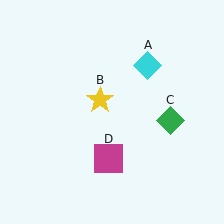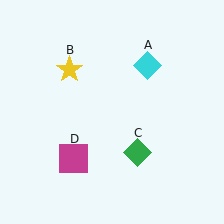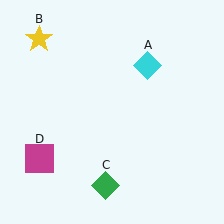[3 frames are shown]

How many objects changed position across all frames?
3 objects changed position: yellow star (object B), green diamond (object C), magenta square (object D).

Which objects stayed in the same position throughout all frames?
Cyan diamond (object A) remained stationary.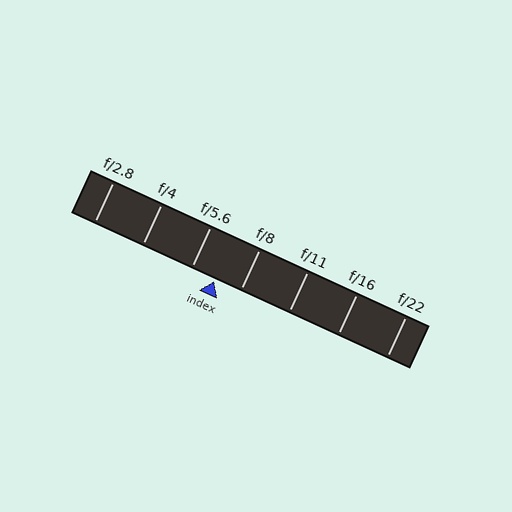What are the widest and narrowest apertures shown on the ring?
The widest aperture shown is f/2.8 and the narrowest is f/22.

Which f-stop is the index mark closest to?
The index mark is closest to f/5.6.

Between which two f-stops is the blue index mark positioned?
The index mark is between f/5.6 and f/8.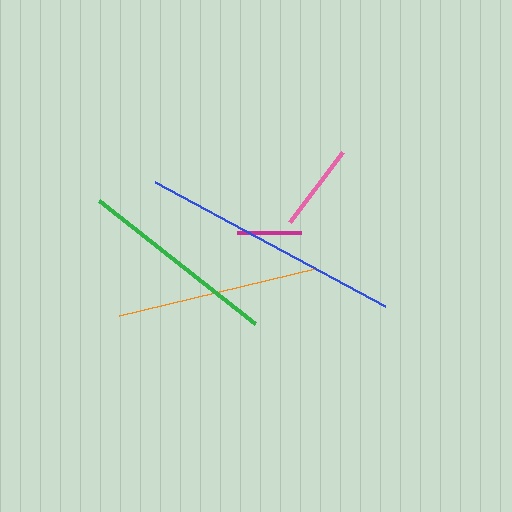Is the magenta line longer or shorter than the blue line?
The blue line is longer than the magenta line.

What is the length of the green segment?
The green segment is approximately 198 pixels long.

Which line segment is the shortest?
The magenta line is the shortest at approximately 64 pixels.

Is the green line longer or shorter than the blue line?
The blue line is longer than the green line.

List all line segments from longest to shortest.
From longest to shortest: blue, orange, green, pink, magenta.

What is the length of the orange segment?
The orange segment is approximately 202 pixels long.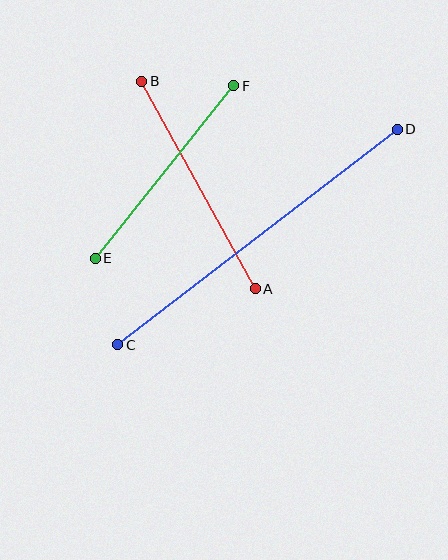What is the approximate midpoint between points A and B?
The midpoint is at approximately (199, 185) pixels.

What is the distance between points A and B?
The distance is approximately 236 pixels.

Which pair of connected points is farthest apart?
Points C and D are farthest apart.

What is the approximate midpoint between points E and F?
The midpoint is at approximately (164, 172) pixels.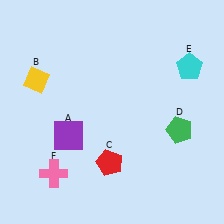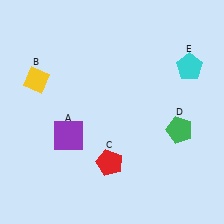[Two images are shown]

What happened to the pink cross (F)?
The pink cross (F) was removed in Image 2. It was in the bottom-left area of Image 1.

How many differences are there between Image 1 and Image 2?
There is 1 difference between the two images.